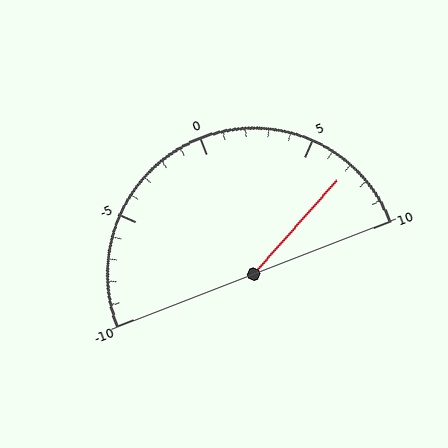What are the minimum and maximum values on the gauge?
The gauge ranges from -10 to 10.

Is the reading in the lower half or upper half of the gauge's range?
The reading is in the upper half of the range (-10 to 10).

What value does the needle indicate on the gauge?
The needle indicates approximately 7.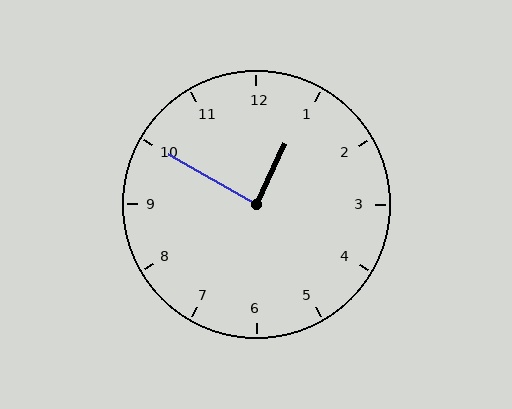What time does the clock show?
12:50.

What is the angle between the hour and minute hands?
Approximately 85 degrees.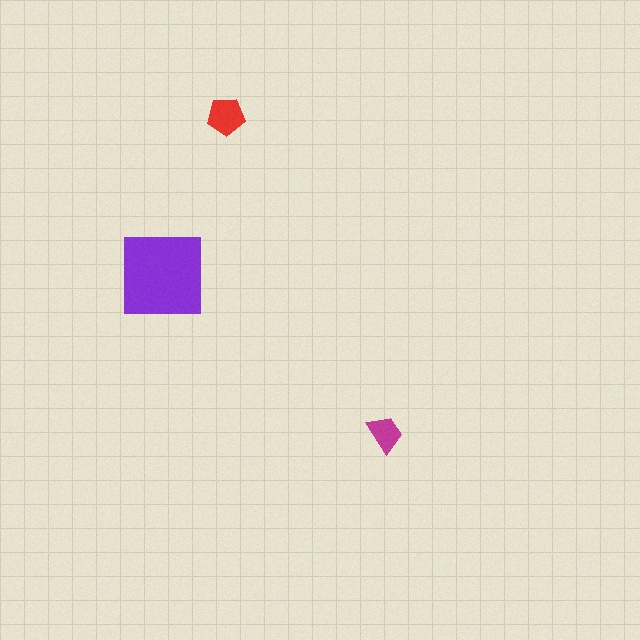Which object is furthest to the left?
The purple square is leftmost.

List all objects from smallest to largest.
The magenta trapezoid, the red pentagon, the purple square.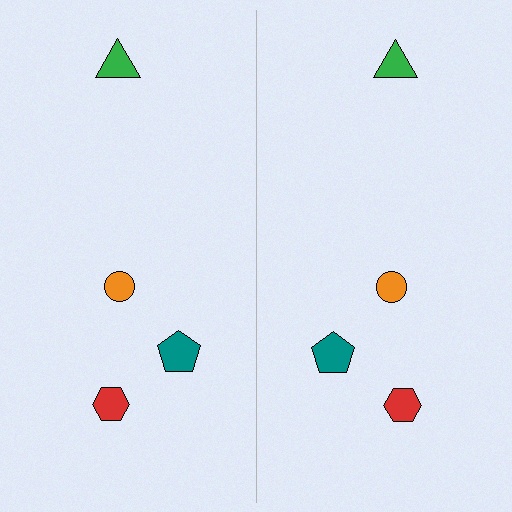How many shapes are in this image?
There are 8 shapes in this image.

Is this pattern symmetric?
Yes, this pattern has bilateral (reflection) symmetry.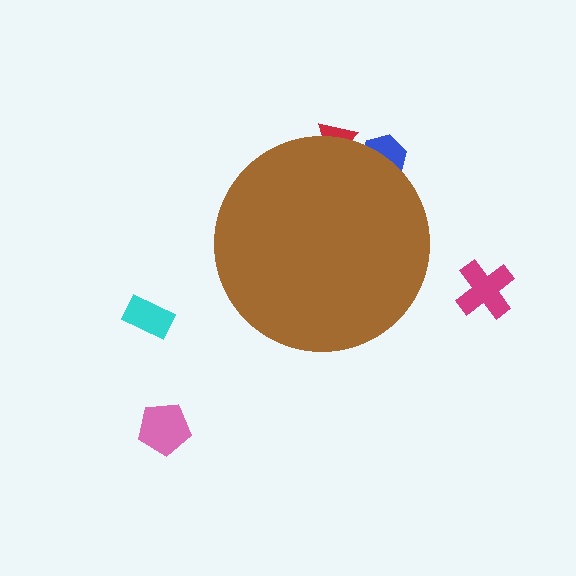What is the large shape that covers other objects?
A brown circle.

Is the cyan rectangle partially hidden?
No, the cyan rectangle is fully visible.